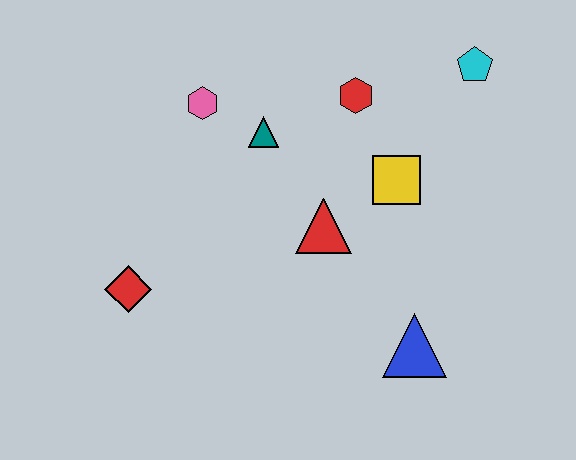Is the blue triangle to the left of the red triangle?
No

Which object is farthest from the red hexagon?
The red diamond is farthest from the red hexagon.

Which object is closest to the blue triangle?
The red triangle is closest to the blue triangle.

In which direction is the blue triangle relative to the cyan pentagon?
The blue triangle is below the cyan pentagon.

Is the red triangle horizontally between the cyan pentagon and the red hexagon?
No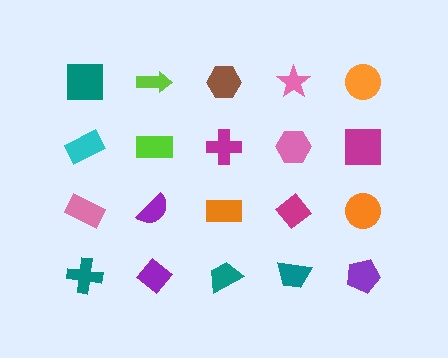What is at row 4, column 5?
A purple pentagon.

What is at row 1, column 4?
A pink star.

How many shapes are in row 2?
5 shapes.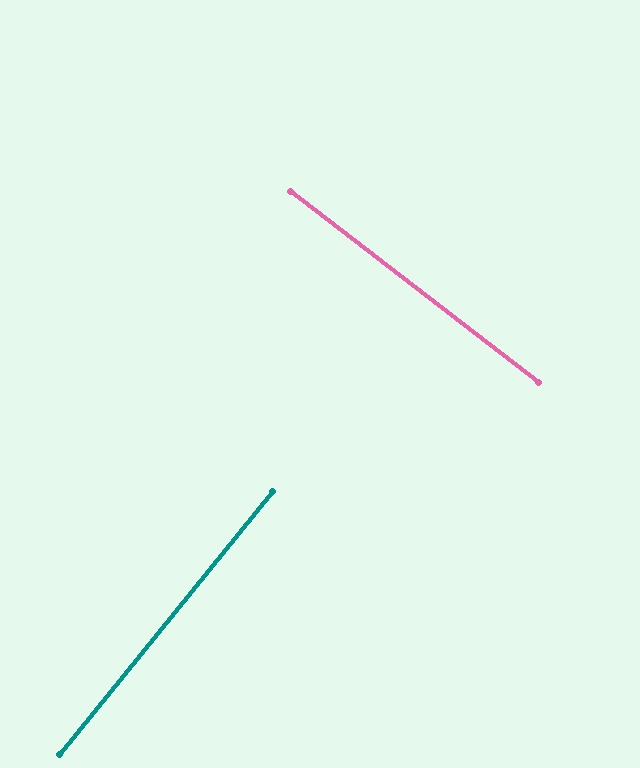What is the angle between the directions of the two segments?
Approximately 89 degrees.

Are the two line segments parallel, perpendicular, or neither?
Perpendicular — they meet at approximately 89°.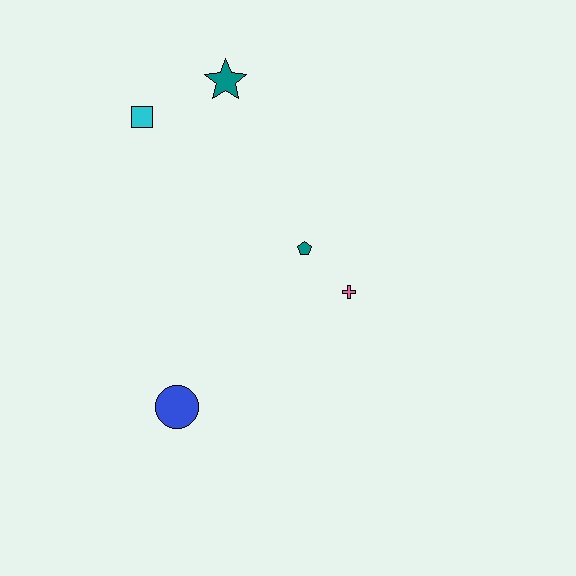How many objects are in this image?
There are 5 objects.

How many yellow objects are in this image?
There are no yellow objects.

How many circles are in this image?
There is 1 circle.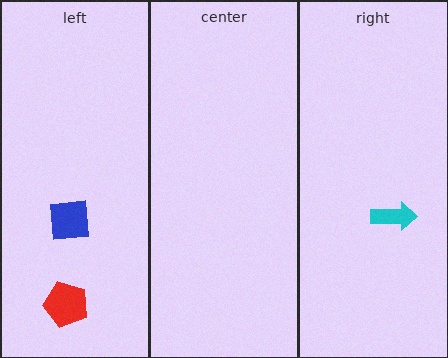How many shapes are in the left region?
2.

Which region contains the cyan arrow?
The right region.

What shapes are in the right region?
The cyan arrow.